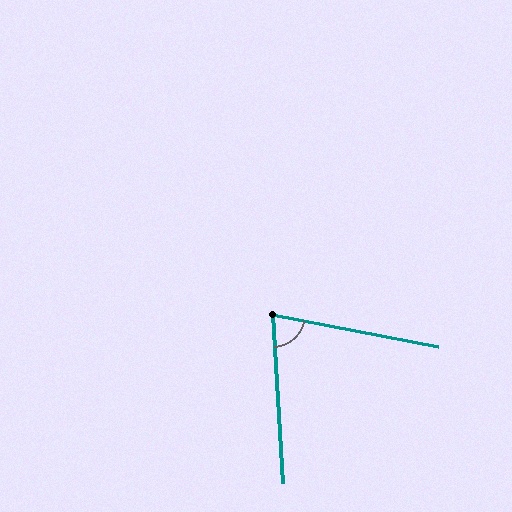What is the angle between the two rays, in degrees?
Approximately 76 degrees.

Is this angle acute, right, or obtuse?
It is acute.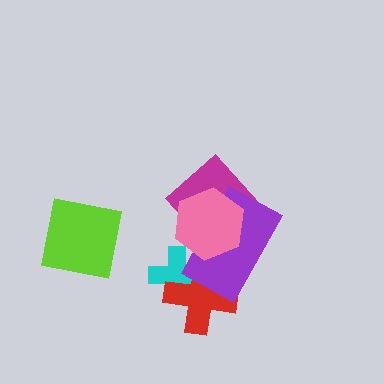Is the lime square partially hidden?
No, no other shape covers it.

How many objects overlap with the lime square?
0 objects overlap with the lime square.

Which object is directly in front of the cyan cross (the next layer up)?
The red cross is directly in front of the cyan cross.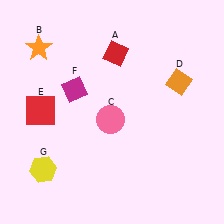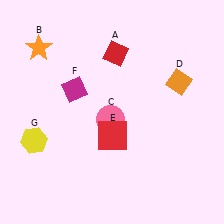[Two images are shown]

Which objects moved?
The objects that moved are: the red square (E), the yellow hexagon (G).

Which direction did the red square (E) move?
The red square (E) moved right.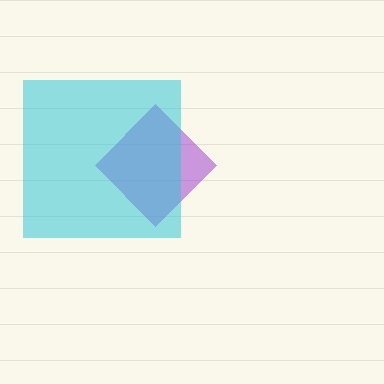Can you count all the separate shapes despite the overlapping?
Yes, there are 2 separate shapes.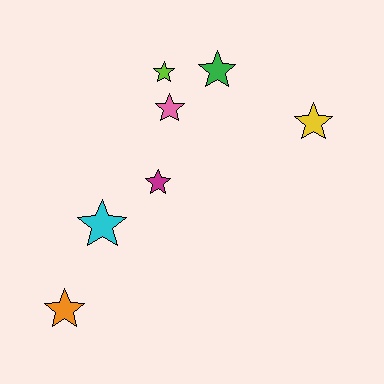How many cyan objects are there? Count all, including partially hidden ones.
There is 1 cyan object.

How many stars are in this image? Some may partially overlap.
There are 7 stars.